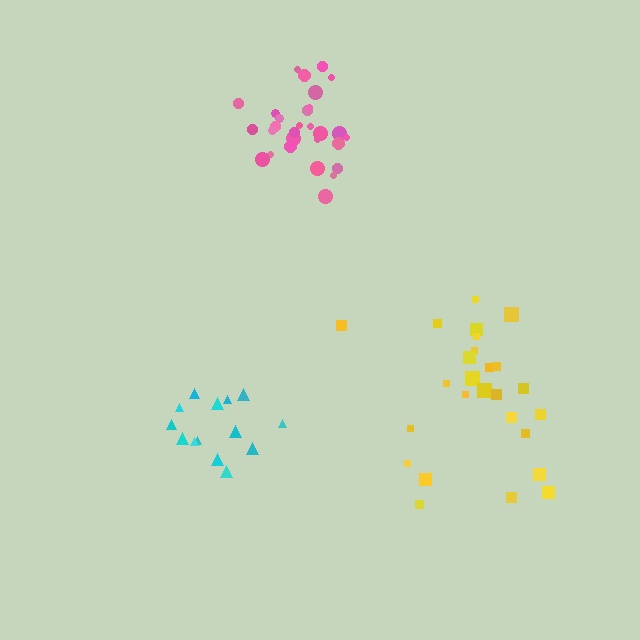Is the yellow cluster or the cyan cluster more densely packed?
Cyan.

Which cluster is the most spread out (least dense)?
Yellow.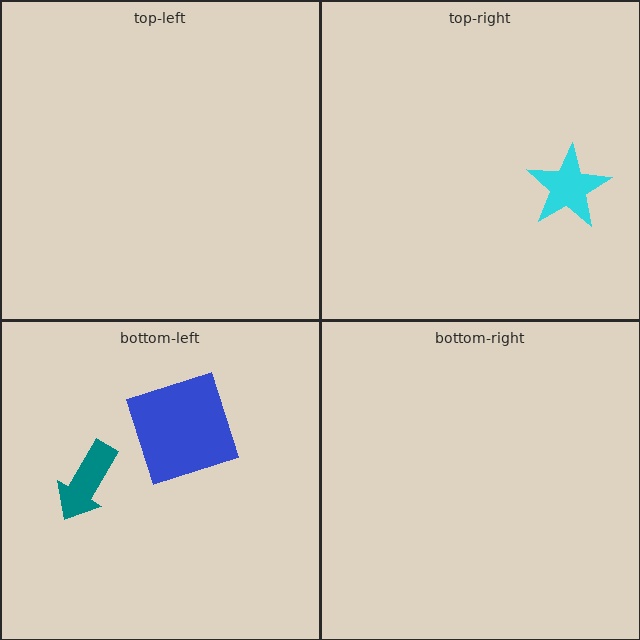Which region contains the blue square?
The bottom-left region.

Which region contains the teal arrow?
The bottom-left region.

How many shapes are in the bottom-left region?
2.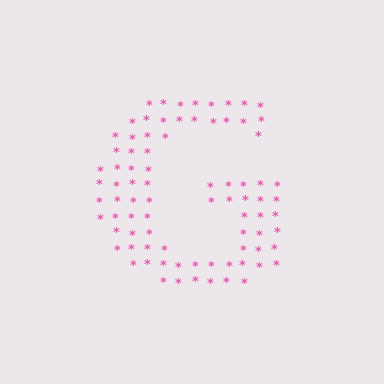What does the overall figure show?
The overall figure shows the letter G.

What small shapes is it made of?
It is made of small asterisks.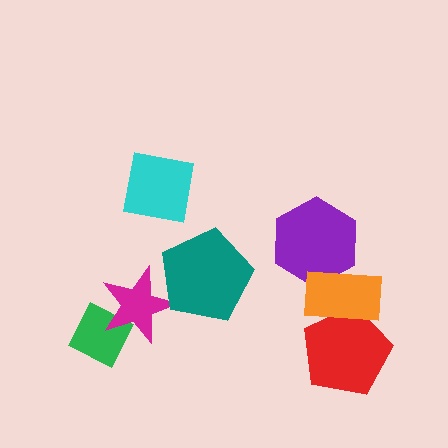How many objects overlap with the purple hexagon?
1 object overlaps with the purple hexagon.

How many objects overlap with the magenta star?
2 objects overlap with the magenta star.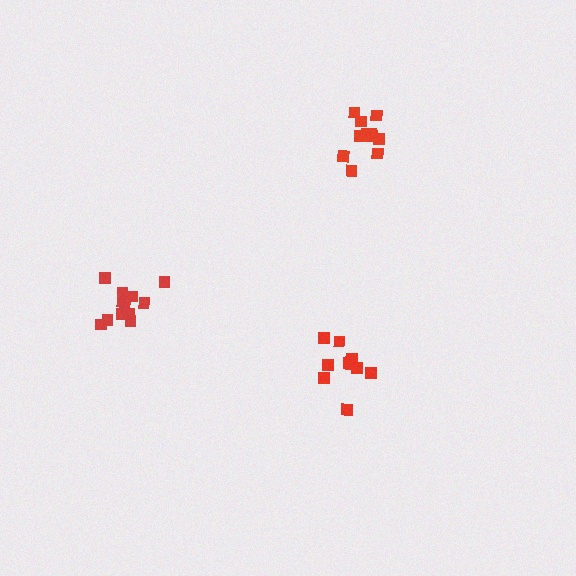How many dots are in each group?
Group 1: 12 dots, Group 2: 10 dots, Group 3: 12 dots (34 total).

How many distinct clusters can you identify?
There are 3 distinct clusters.